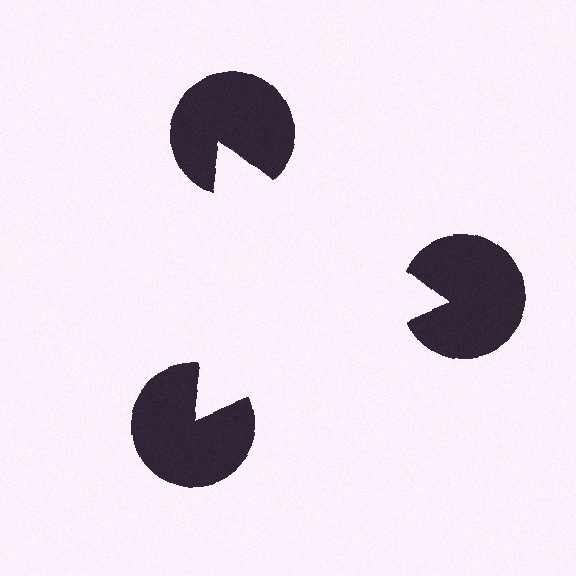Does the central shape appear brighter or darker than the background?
It typically appears slightly brighter than the background, even though no actual brightness change is drawn.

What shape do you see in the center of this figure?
An illusory triangle — its edges are inferred from the aligned wedge cuts in the pac-man discs, not physically drawn.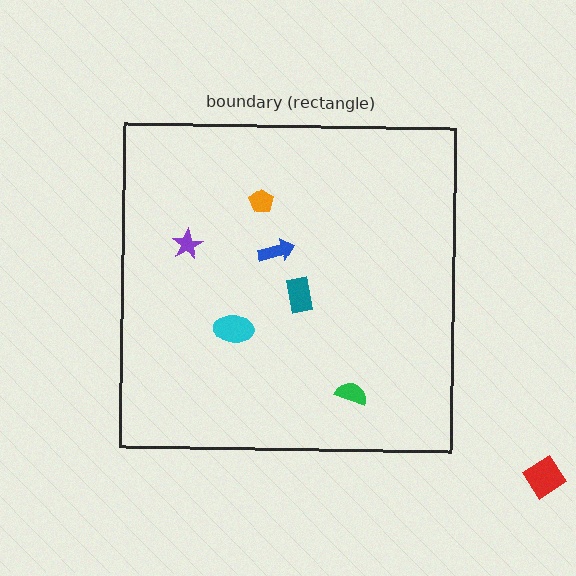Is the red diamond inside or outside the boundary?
Outside.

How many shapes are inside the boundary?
6 inside, 1 outside.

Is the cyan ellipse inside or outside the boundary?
Inside.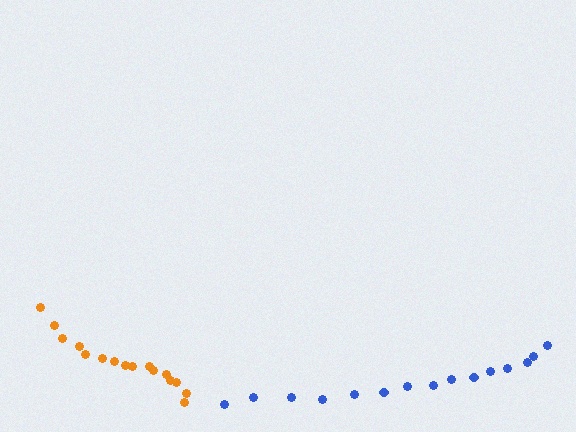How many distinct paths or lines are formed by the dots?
There are 2 distinct paths.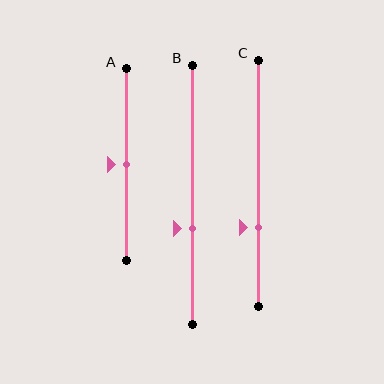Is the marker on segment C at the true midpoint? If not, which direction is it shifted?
No, the marker on segment C is shifted downward by about 18% of the segment length.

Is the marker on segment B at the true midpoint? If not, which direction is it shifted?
No, the marker on segment B is shifted downward by about 13% of the segment length.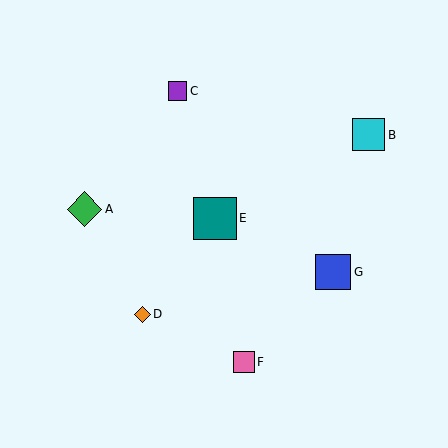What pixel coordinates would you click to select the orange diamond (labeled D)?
Click at (142, 314) to select the orange diamond D.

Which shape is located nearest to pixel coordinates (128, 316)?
The orange diamond (labeled D) at (142, 314) is nearest to that location.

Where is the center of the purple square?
The center of the purple square is at (178, 91).